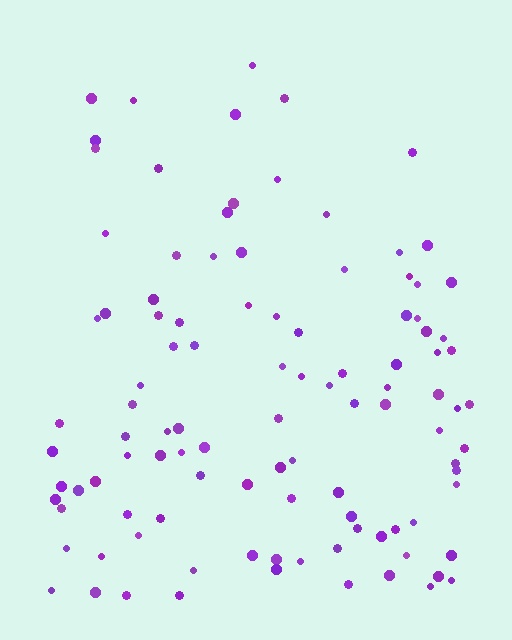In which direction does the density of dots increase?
From top to bottom, with the bottom side densest.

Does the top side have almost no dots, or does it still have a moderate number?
Still a moderate number, just noticeably fewer than the bottom.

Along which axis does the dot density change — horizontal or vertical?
Vertical.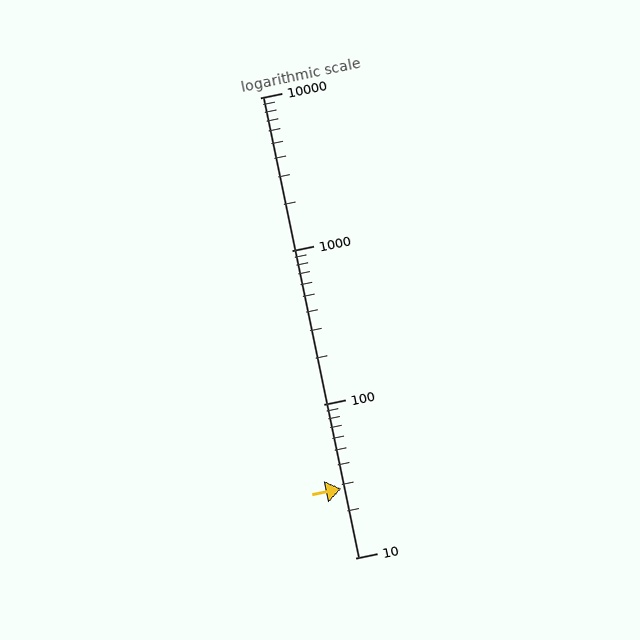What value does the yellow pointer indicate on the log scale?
The pointer indicates approximately 28.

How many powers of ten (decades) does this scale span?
The scale spans 3 decades, from 10 to 10000.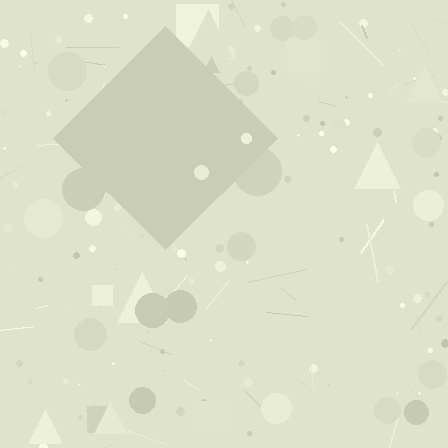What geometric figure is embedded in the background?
A diamond is embedded in the background.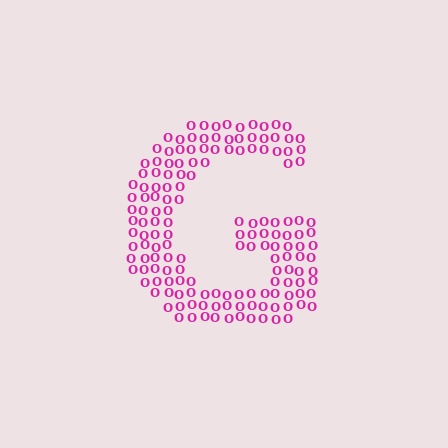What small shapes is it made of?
It is made of small letter O's.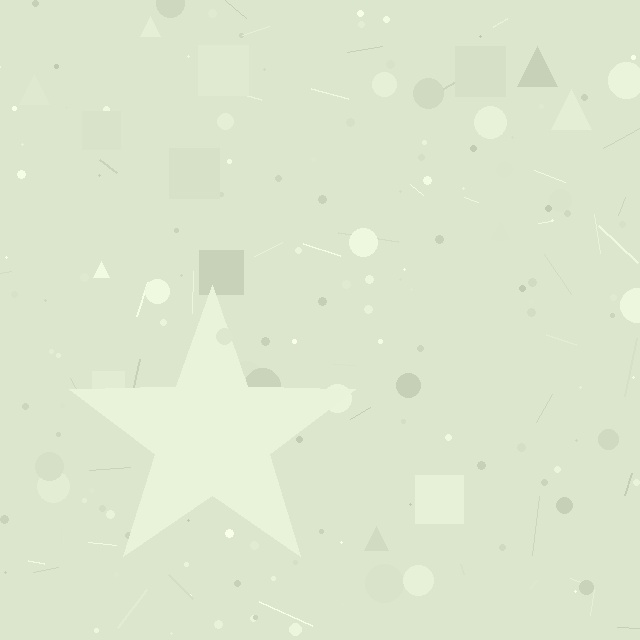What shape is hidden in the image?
A star is hidden in the image.